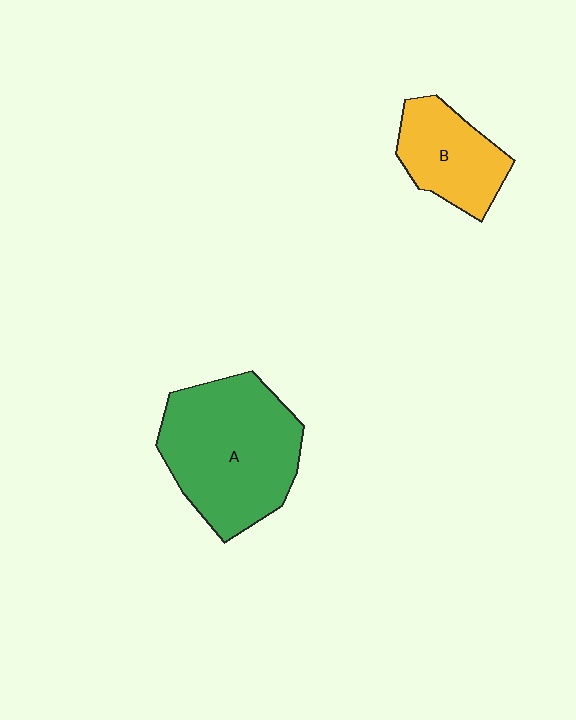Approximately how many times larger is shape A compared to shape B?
Approximately 1.9 times.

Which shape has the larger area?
Shape A (green).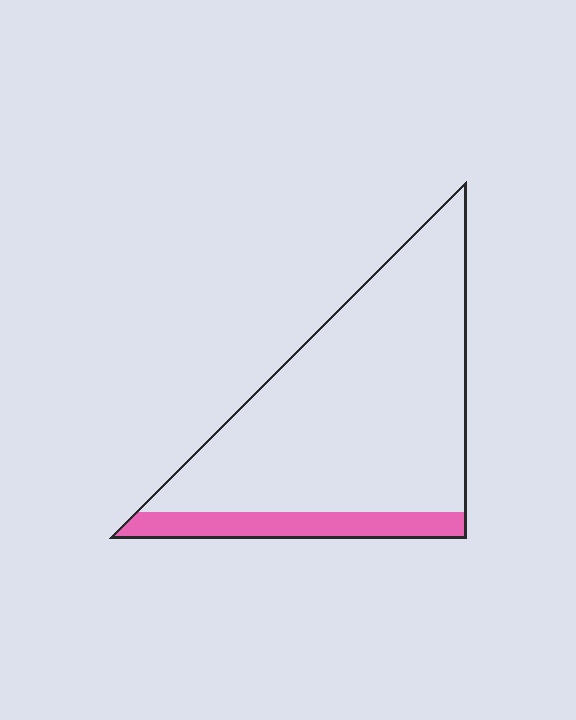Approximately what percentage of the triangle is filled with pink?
Approximately 15%.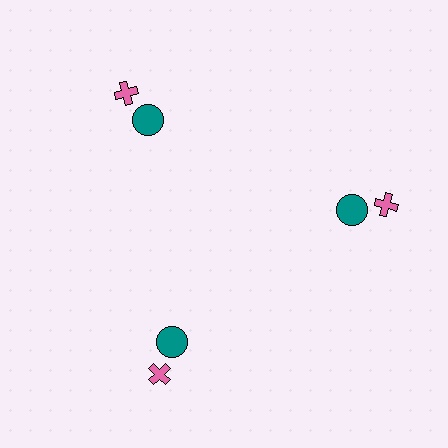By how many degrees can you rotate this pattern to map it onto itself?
The pattern maps onto itself every 120 degrees of rotation.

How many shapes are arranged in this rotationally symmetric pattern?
There are 6 shapes, arranged in 3 groups of 2.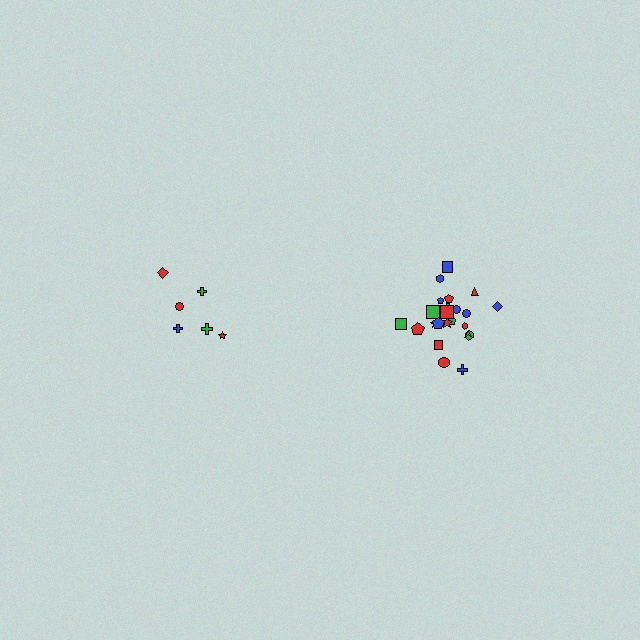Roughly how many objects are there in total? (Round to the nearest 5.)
Roughly 30 objects in total.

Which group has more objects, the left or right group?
The right group.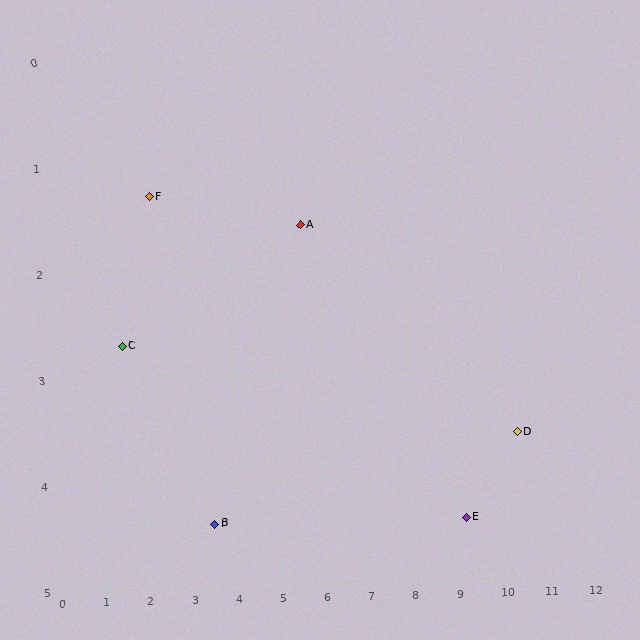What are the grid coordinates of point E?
Point E is at approximately (9.2, 4.4).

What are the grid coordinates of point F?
Point F is at approximately (2.2, 1.3).